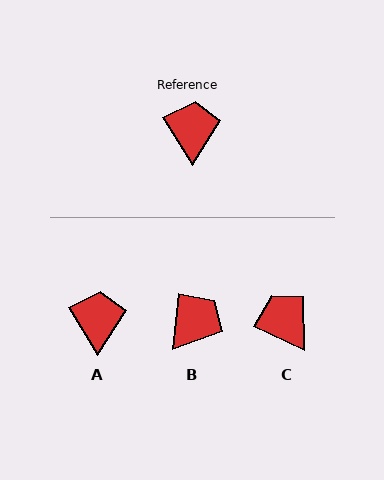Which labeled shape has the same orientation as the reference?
A.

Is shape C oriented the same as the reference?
No, it is off by about 34 degrees.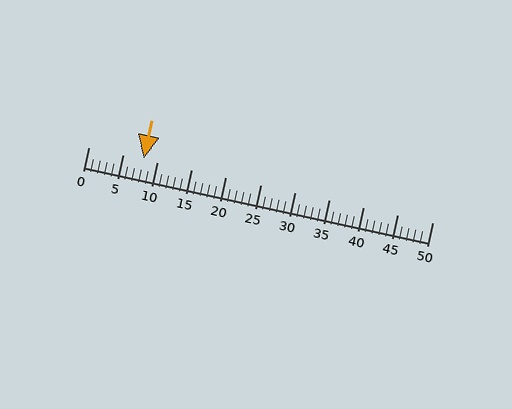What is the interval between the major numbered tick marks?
The major tick marks are spaced 5 units apart.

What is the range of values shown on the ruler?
The ruler shows values from 0 to 50.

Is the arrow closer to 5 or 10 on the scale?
The arrow is closer to 10.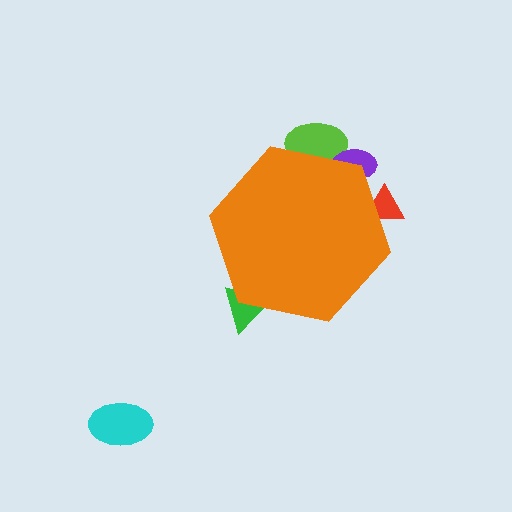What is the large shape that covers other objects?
An orange hexagon.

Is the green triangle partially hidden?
Yes, the green triangle is partially hidden behind the orange hexagon.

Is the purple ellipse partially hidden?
Yes, the purple ellipse is partially hidden behind the orange hexagon.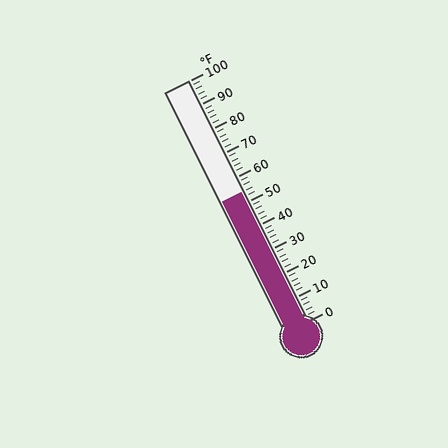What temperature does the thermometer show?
The thermometer shows approximately 54°F.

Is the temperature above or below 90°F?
The temperature is below 90°F.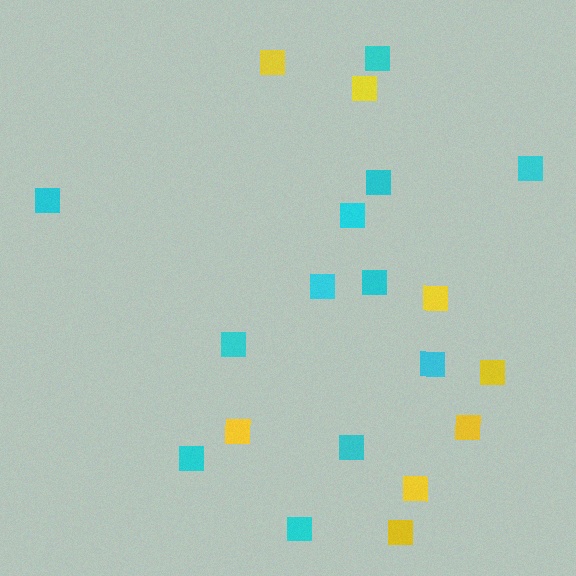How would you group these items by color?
There are 2 groups: one group of cyan squares (12) and one group of yellow squares (8).